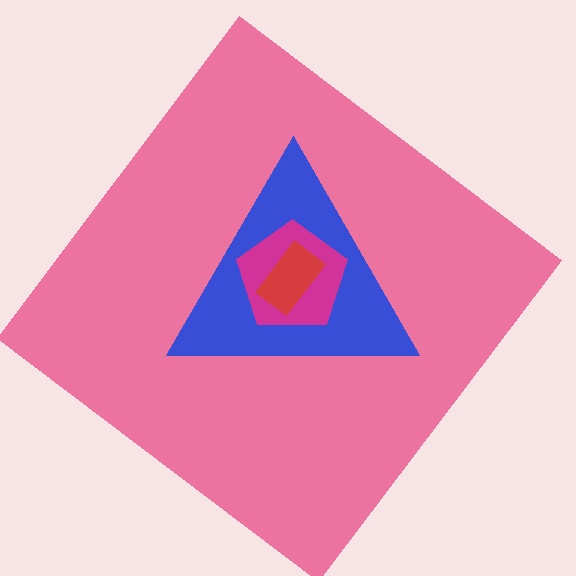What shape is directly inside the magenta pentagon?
The red rectangle.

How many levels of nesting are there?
4.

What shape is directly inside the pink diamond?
The blue triangle.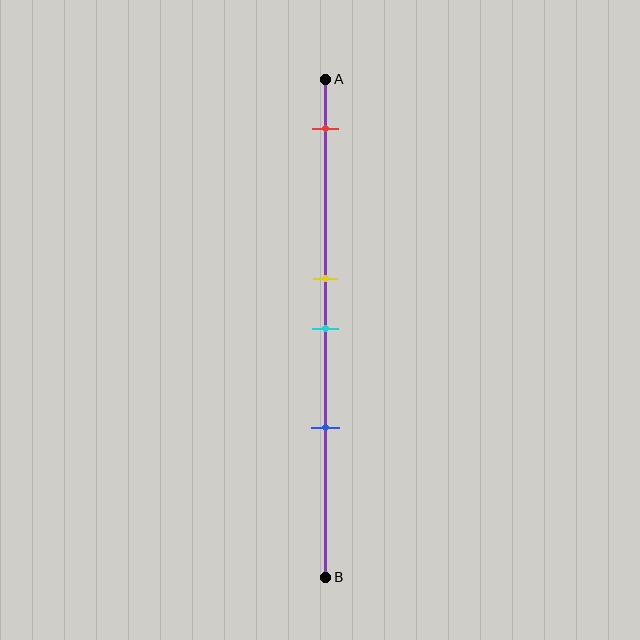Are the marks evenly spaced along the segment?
No, the marks are not evenly spaced.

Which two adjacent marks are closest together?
The yellow and cyan marks are the closest adjacent pair.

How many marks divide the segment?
There are 4 marks dividing the segment.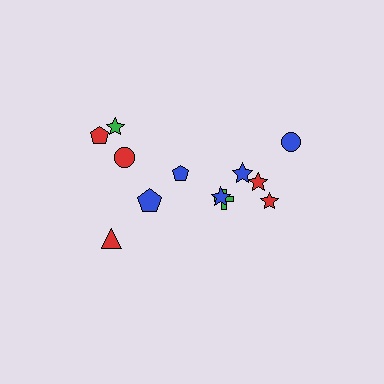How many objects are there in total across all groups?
There are 12 objects.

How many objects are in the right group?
There are 5 objects.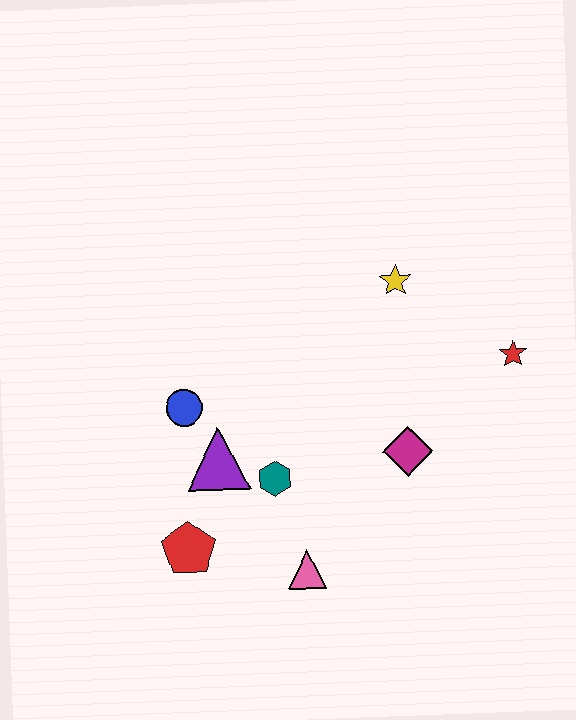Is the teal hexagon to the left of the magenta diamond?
Yes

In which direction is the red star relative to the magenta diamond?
The red star is to the right of the magenta diamond.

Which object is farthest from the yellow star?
The red pentagon is farthest from the yellow star.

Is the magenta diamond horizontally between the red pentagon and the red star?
Yes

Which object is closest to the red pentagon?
The purple triangle is closest to the red pentagon.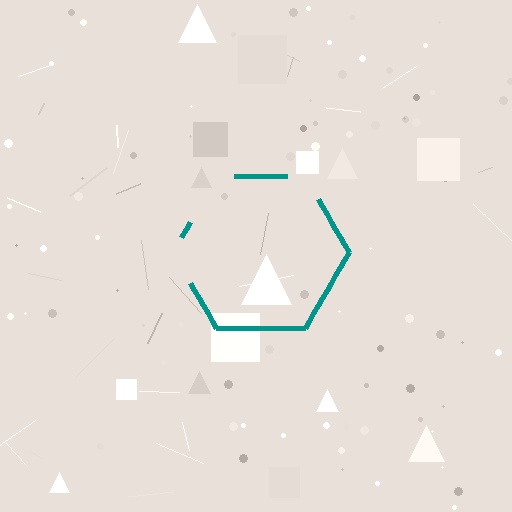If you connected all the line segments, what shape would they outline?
They would outline a hexagon.